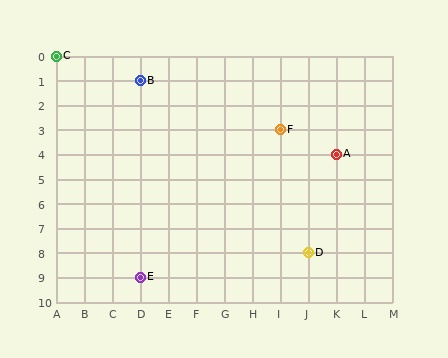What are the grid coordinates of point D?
Point D is at grid coordinates (J, 8).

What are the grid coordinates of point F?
Point F is at grid coordinates (I, 3).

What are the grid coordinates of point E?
Point E is at grid coordinates (D, 9).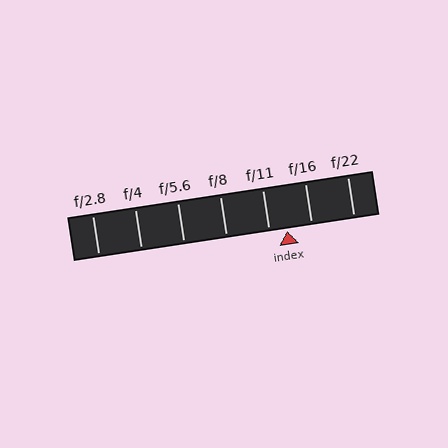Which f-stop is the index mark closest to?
The index mark is closest to f/11.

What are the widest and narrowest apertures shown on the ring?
The widest aperture shown is f/2.8 and the narrowest is f/22.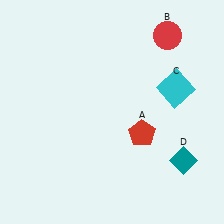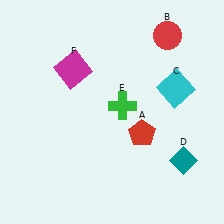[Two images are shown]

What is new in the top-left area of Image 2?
A magenta square (F) was added in the top-left area of Image 2.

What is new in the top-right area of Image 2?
A green cross (E) was added in the top-right area of Image 2.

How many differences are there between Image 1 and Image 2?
There are 2 differences between the two images.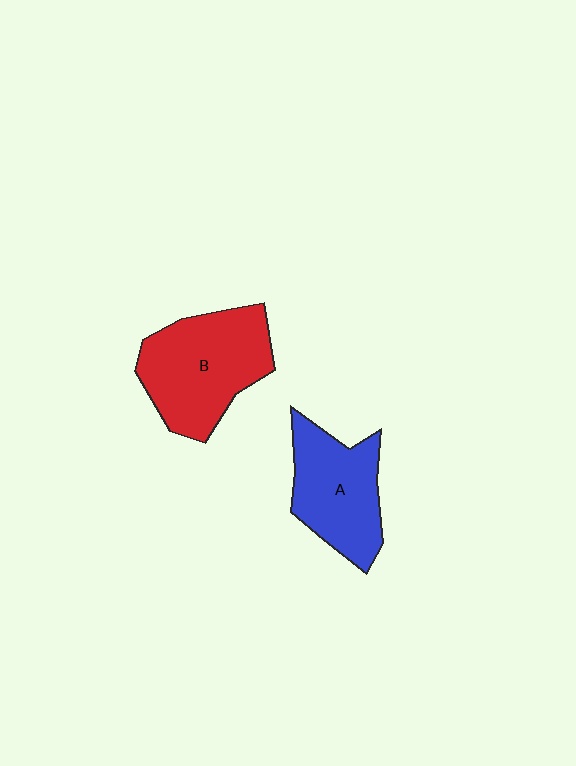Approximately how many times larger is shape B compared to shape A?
Approximately 1.2 times.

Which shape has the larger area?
Shape B (red).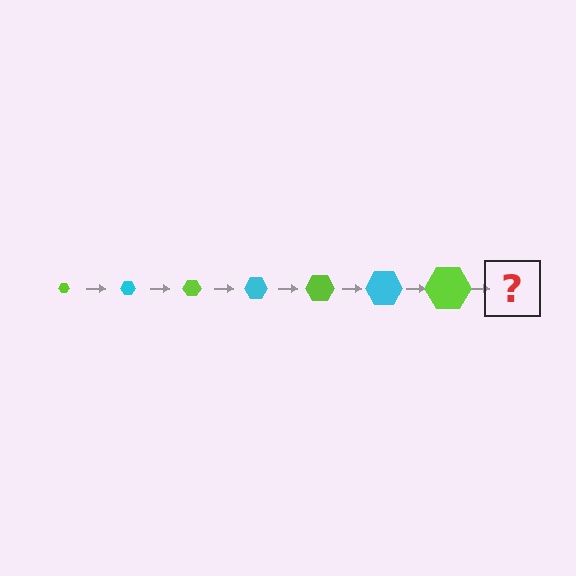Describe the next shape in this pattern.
It should be a cyan hexagon, larger than the previous one.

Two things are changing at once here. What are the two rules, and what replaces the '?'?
The two rules are that the hexagon grows larger each step and the color cycles through lime and cyan. The '?' should be a cyan hexagon, larger than the previous one.